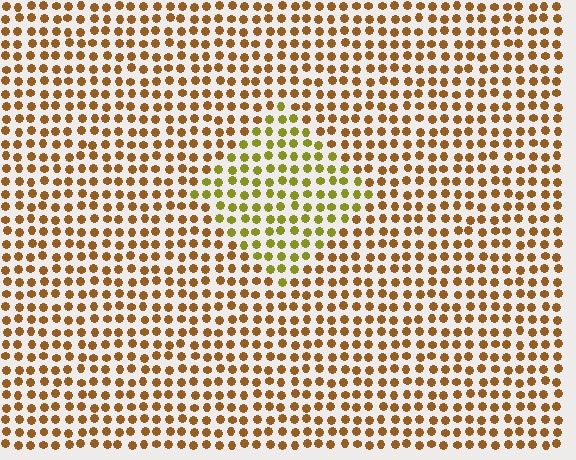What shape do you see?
I see a diamond.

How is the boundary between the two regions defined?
The boundary is defined purely by a slight shift in hue (about 35 degrees). Spacing, size, and orientation are identical on both sides.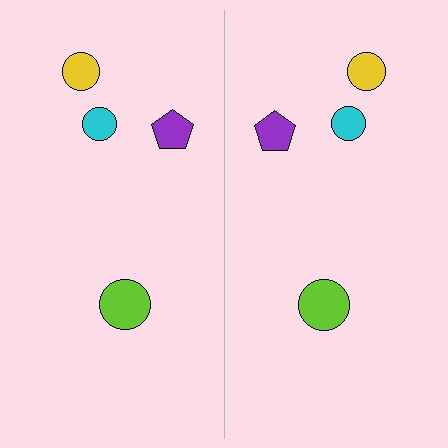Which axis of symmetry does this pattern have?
The pattern has a vertical axis of symmetry running through the center of the image.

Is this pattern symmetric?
Yes, this pattern has bilateral (reflection) symmetry.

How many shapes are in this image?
There are 8 shapes in this image.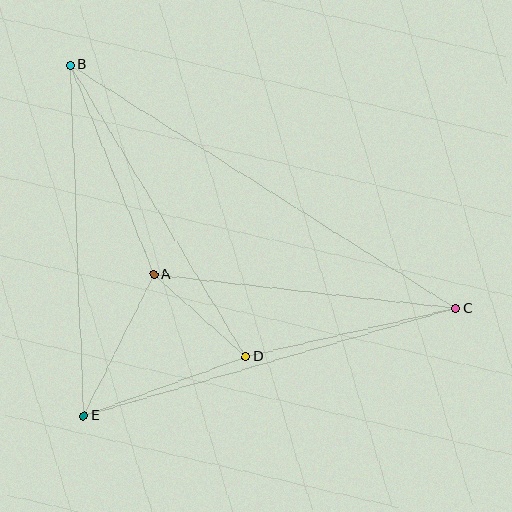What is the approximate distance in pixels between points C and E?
The distance between C and E is approximately 387 pixels.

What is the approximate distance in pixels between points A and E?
The distance between A and E is approximately 158 pixels.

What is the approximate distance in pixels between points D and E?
The distance between D and E is approximately 173 pixels.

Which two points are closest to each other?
Points A and D are closest to each other.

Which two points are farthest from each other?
Points B and C are farthest from each other.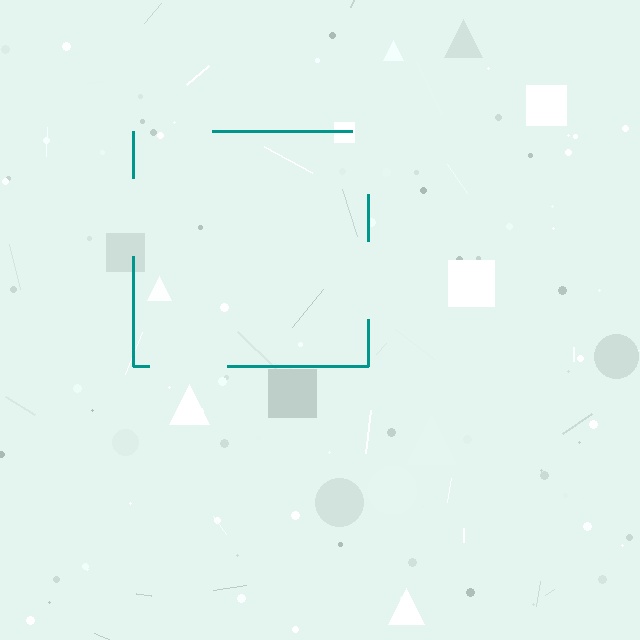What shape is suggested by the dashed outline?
The dashed outline suggests a square.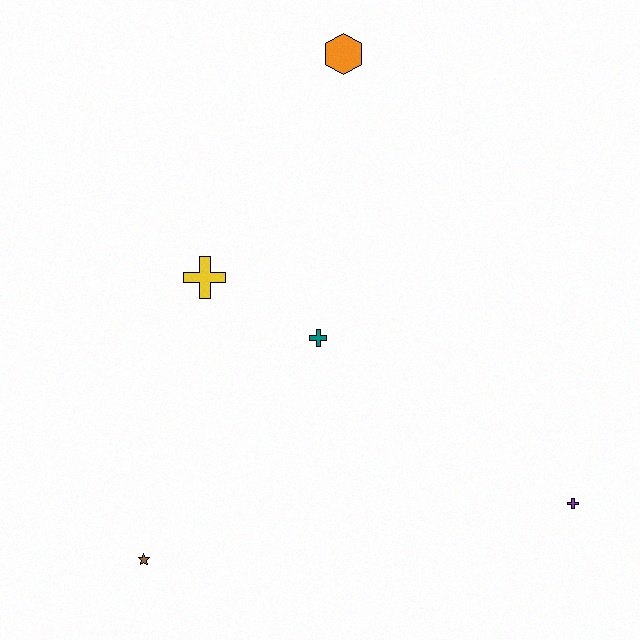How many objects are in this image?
There are 5 objects.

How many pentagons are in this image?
There are no pentagons.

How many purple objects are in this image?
There is 1 purple object.